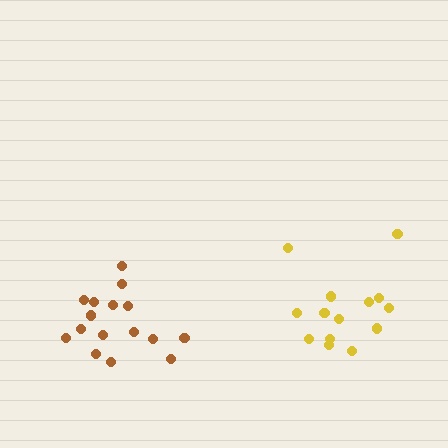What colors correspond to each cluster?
The clusters are colored: yellow, brown.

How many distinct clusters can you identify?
There are 2 distinct clusters.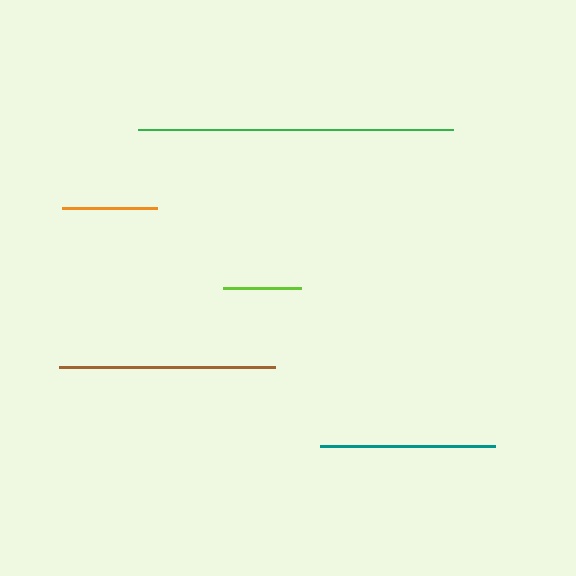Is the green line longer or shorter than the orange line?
The green line is longer than the orange line.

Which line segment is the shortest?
The lime line is the shortest at approximately 78 pixels.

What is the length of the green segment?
The green segment is approximately 314 pixels long.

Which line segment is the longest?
The green line is the longest at approximately 314 pixels.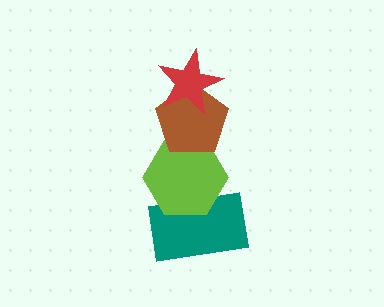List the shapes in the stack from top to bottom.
From top to bottom: the red star, the brown pentagon, the lime hexagon, the teal rectangle.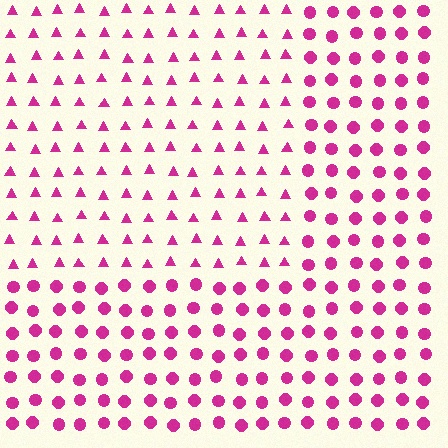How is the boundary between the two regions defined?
The boundary is defined by a change in element shape: triangles inside vs. circles outside. All elements share the same color and spacing.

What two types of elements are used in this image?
The image uses triangles inside the rectangle region and circles outside it.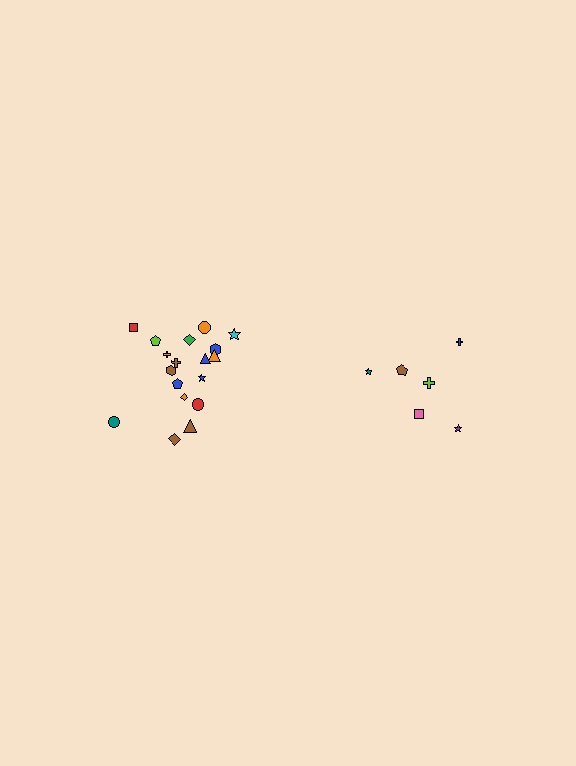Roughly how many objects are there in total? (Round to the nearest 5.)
Roughly 25 objects in total.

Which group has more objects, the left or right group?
The left group.